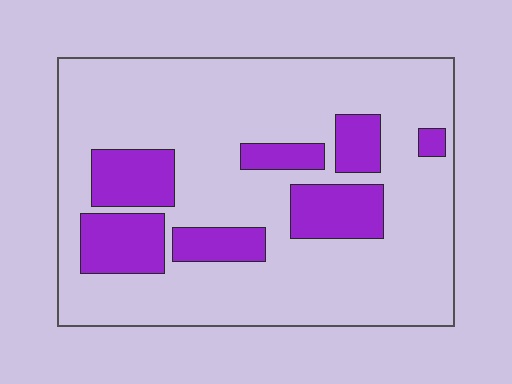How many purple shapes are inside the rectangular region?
7.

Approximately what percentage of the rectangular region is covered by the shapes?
Approximately 25%.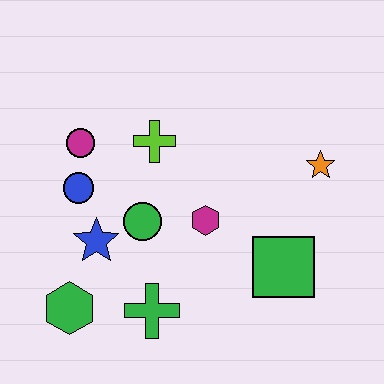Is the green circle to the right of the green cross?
No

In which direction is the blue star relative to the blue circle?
The blue star is below the blue circle.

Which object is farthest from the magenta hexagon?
The green hexagon is farthest from the magenta hexagon.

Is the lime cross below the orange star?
No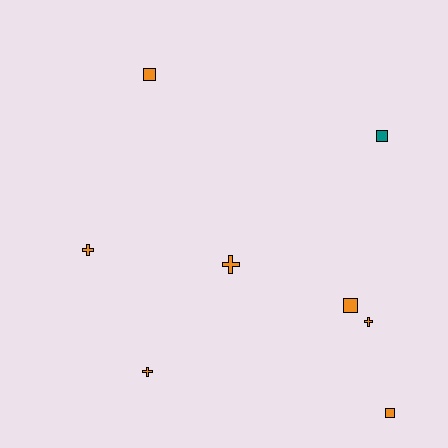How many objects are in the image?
There are 8 objects.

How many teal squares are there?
There is 1 teal square.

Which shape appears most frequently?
Cross, with 4 objects.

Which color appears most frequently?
Orange, with 7 objects.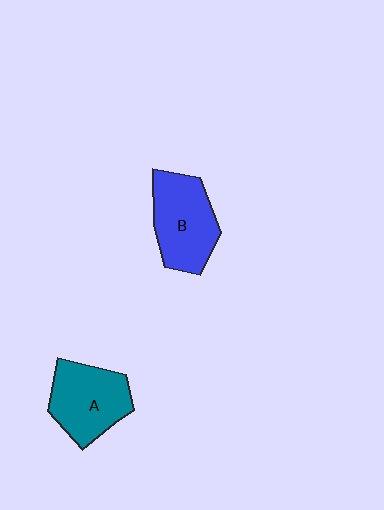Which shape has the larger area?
Shape B (blue).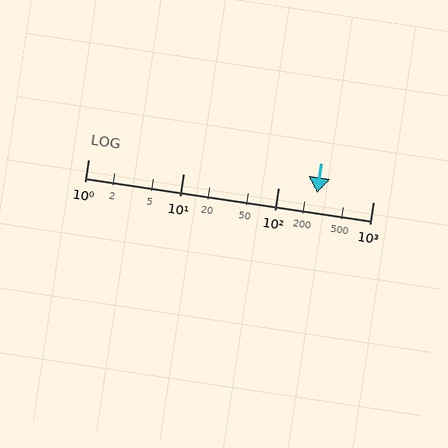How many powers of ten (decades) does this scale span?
The scale spans 3 decades, from 1 to 1000.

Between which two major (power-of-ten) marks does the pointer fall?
The pointer is between 100 and 1000.